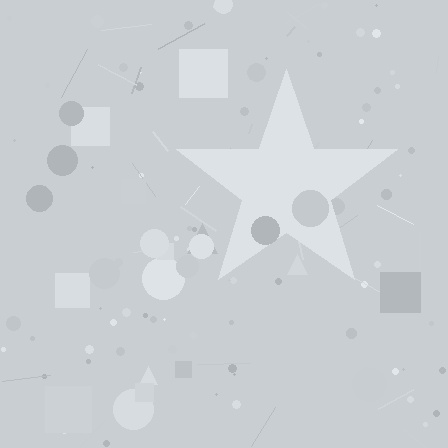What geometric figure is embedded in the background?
A star is embedded in the background.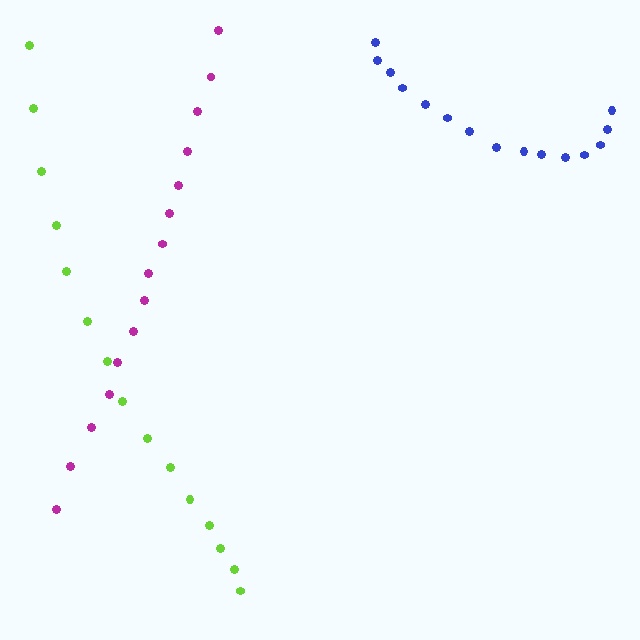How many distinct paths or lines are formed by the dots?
There are 3 distinct paths.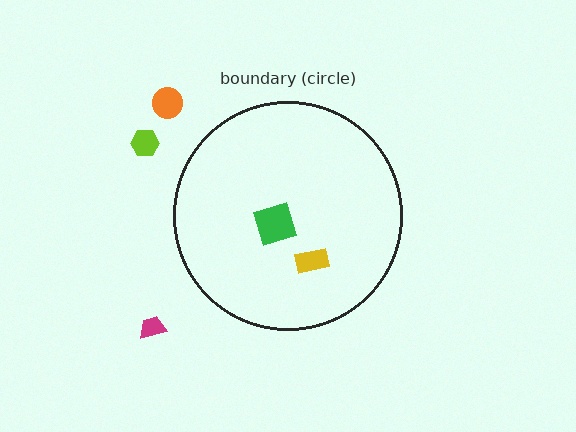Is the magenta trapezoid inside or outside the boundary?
Outside.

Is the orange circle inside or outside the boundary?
Outside.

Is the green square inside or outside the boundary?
Inside.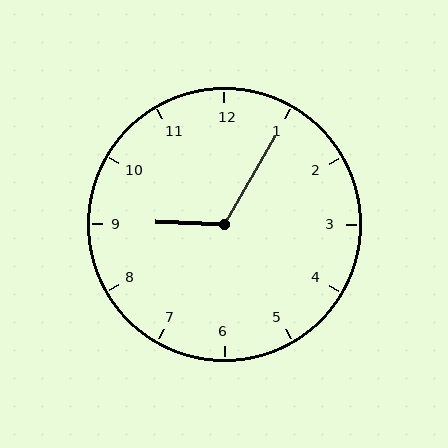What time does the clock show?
9:05.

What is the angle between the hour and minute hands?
Approximately 118 degrees.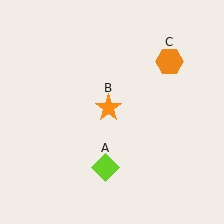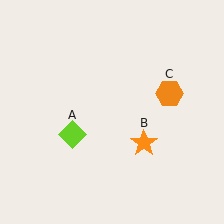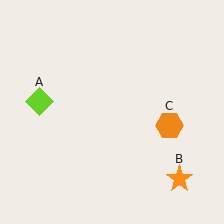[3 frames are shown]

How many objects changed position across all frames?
3 objects changed position: lime diamond (object A), orange star (object B), orange hexagon (object C).